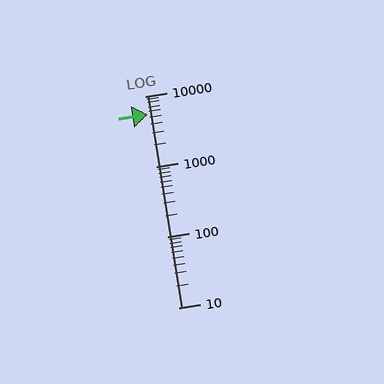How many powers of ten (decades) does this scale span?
The scale spans 3 decades, from 10 to 10000.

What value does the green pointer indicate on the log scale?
The pointer indicates approximately 5500.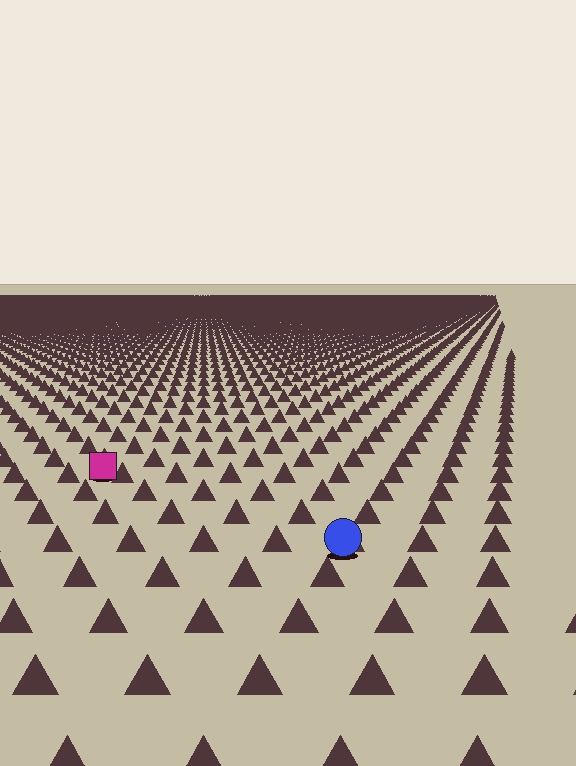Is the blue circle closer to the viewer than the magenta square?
Yes. The blue circle is closer — you can tell from the texture gradient: the ground texture is coarser near it.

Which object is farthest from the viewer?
The magenta square is farthest from the viewer. It appears smaller and the ground texture around it is denser.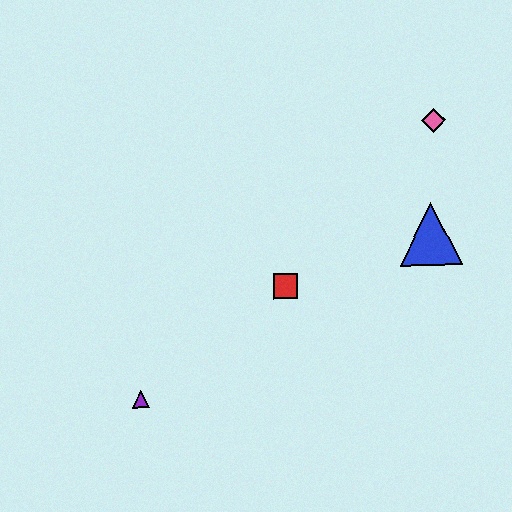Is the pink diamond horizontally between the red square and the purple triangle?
No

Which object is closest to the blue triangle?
The pink diamond is closest to the blue triangle.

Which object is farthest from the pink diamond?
The purple triangle is farthest from the pink diamond.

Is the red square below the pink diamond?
Yes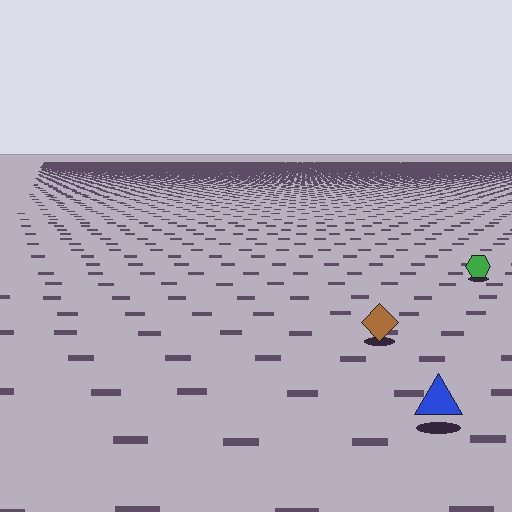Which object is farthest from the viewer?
The green hexagon is farthest from the viewer. It appears smaller and the ground texture around it is denser.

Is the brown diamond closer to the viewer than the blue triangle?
No. The blue triangle is closer — you can tell from the texture gradient: the ground texture is coarser near it.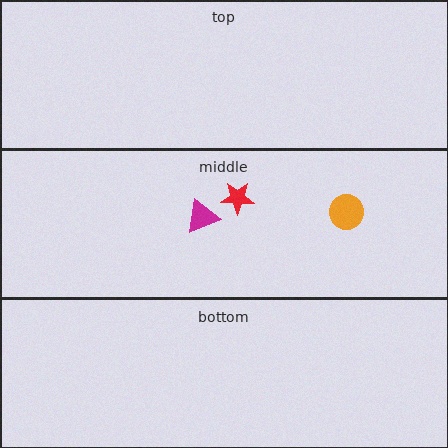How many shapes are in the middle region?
3.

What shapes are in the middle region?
The magenta triangle, the orange circle, the red star.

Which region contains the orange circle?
The middle region.